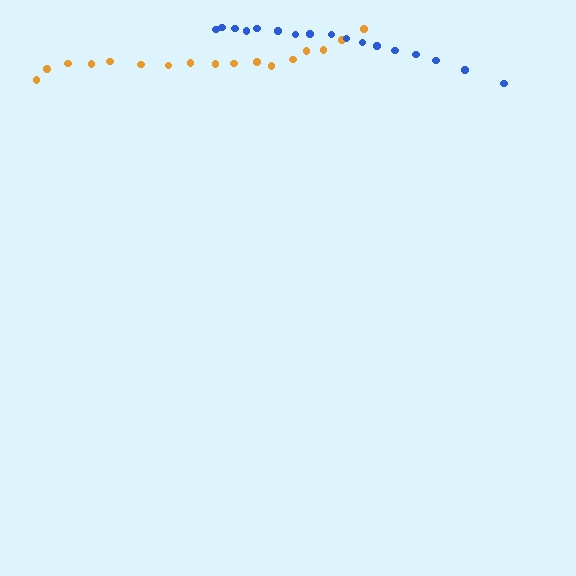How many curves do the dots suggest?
There are 2 distinct paths.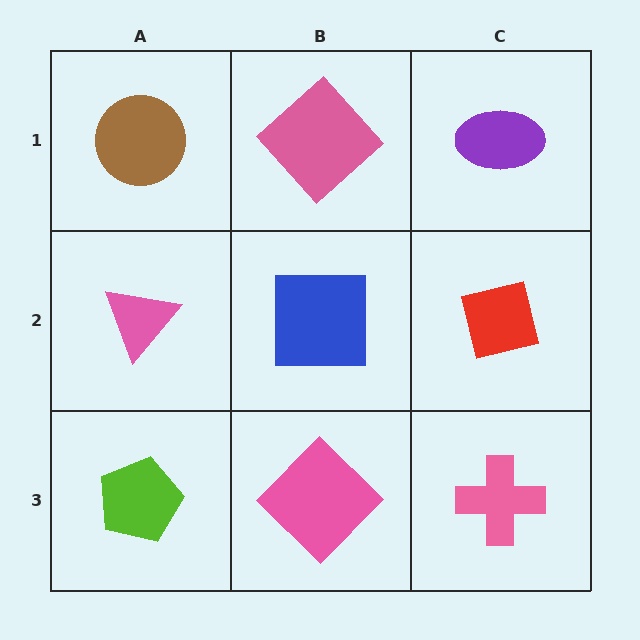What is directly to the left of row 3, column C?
A pink diamond.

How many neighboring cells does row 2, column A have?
3.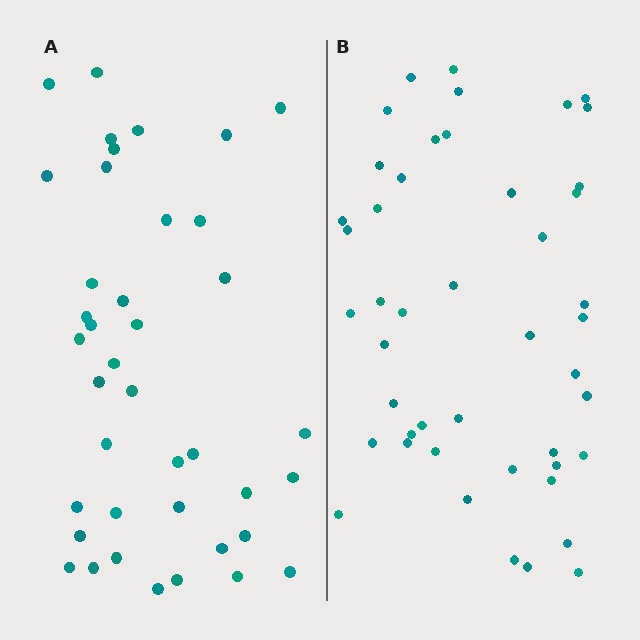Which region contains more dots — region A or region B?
Region B (the right region) has more dots.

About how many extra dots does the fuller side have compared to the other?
Region B has about 6 more dots than region A.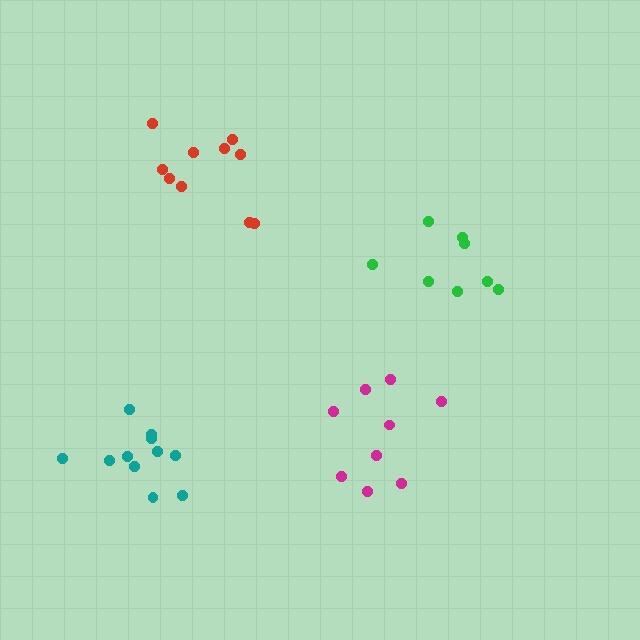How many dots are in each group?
Group 1: 10 dots, Group 2: 9 dots, Group 3: 11 dots, Group 4: 8 dots (38 total).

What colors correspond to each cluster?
The clusters are colored: red, magenta, teal, green.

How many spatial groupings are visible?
There are 4 spatial groupings.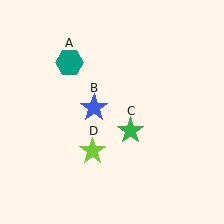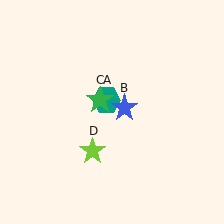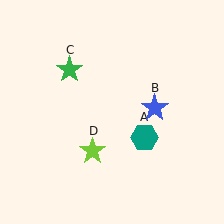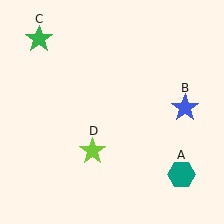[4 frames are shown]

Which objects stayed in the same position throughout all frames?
Lime star (object D) remained stationary.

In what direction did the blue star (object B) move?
The blue star (object B) moved right.